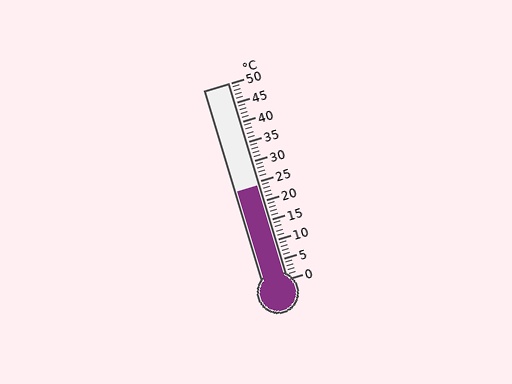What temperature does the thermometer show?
The thermometer shows approximately 24°C.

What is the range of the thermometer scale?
The thermometer scale ranges from 0°C to 50°C.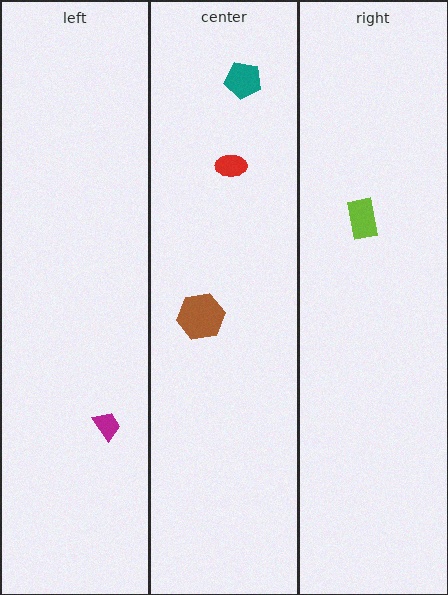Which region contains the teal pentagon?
The center region.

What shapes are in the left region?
The magenta trapezoid.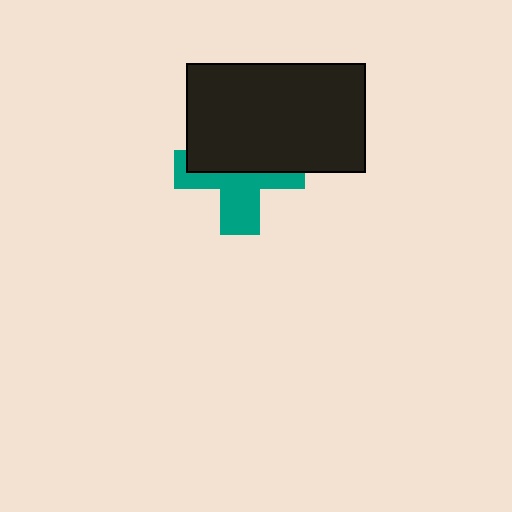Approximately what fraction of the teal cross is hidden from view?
Roughly 53% of the teal cross is hidden behind the black rectangle.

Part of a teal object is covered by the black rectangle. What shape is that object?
It is a cross.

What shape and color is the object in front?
The object in front is a black rectangle.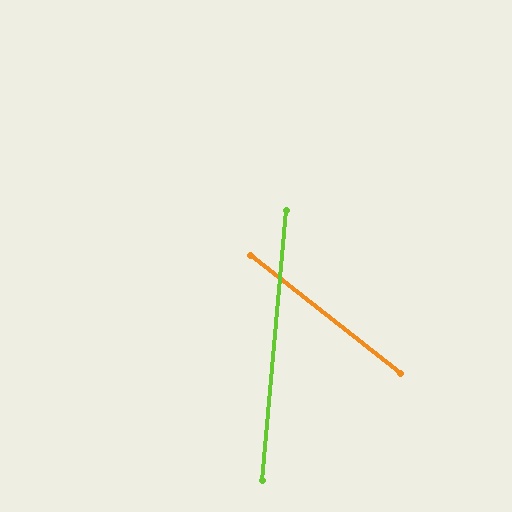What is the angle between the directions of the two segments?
Approximately 57 degrees.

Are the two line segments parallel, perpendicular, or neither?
Neither parallel nor perpendicular — they differ by about 57°.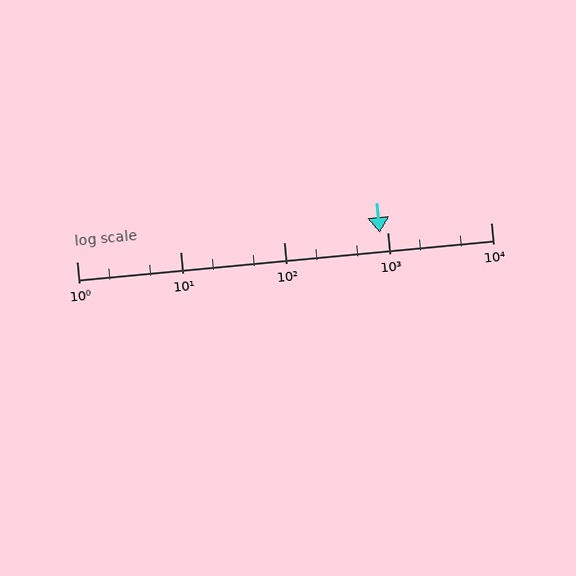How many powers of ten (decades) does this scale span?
The scale spans 4 decades, from 1 to 10000.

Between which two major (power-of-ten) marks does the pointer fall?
The pointer is between 100 and 1000.